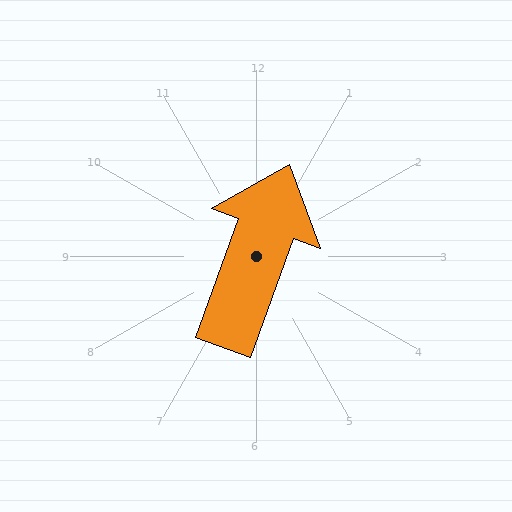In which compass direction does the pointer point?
North.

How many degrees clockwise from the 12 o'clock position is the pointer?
Approximately 20 degrees.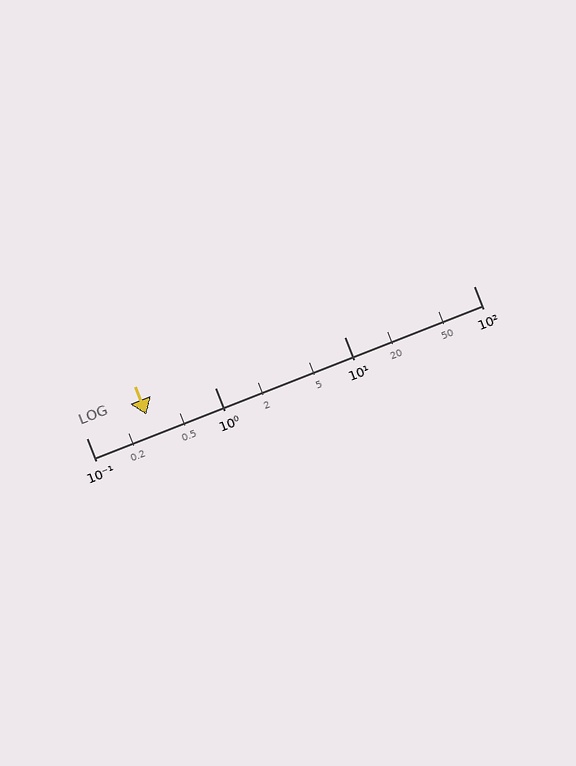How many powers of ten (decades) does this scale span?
The scale spans 3 decades, from 0.1 to 100.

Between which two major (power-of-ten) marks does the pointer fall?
The pointer is between 0.1 and 1.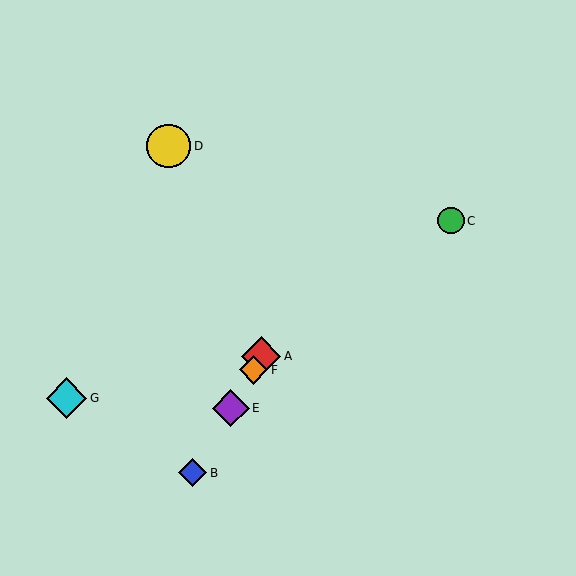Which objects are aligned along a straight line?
Objects A, B, E, F are aligned along a straight line.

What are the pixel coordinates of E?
Object E is at (231, 408).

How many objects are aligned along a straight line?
4 objects (A, B, E, F) are aligned along a straight line.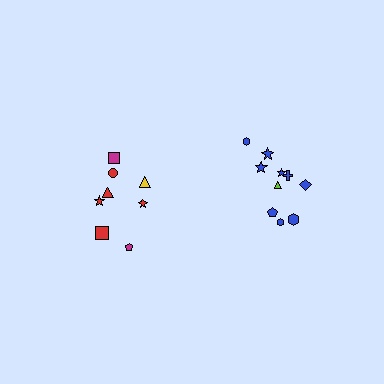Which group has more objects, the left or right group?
The right group.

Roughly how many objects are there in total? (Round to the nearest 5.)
Roughly 20 objects in total.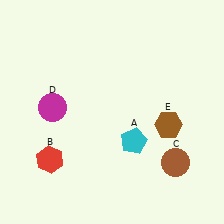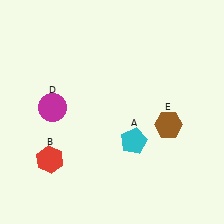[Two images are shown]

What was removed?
The brown circle (C) was removed in Image 2.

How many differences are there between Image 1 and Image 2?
There is 1 difference between the two images.